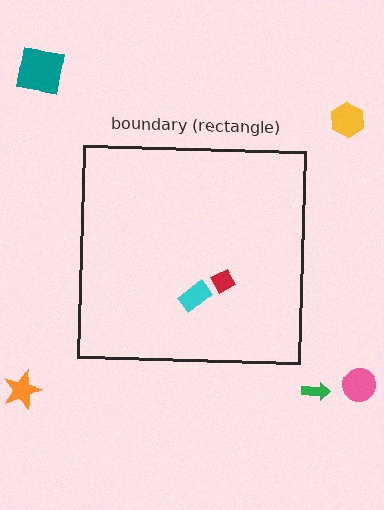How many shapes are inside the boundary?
2 inside, 5 outside.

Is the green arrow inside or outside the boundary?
Outside.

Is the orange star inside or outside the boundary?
Outside.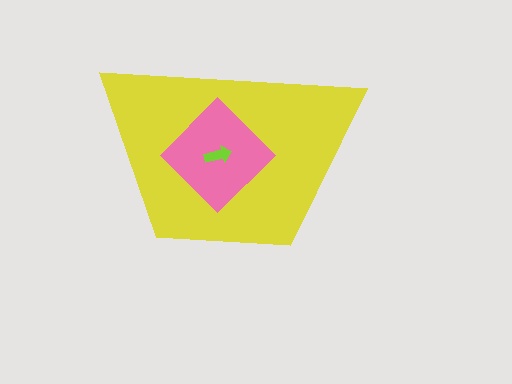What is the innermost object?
The lime arrow.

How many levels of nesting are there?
3.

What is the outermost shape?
The yellow trapezoid.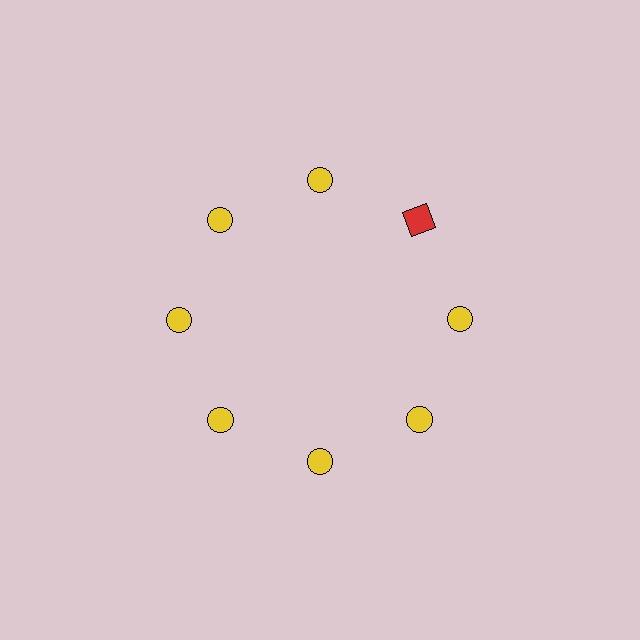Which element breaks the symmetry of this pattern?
The red square at roughly the 2 o'clock position breaks the symmetry. All other shapes are yellow circles.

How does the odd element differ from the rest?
It differs in both color (red instead of yellow) and shape (square instead of circle).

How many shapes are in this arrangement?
There are 8 shapes arranged in a ring pattern.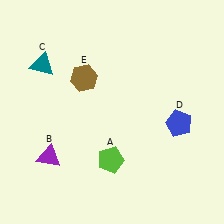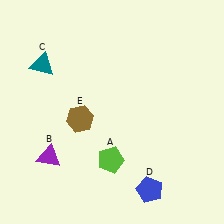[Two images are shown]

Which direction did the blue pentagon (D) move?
The blue pentagon (D) moved down.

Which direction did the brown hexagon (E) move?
The brown hexagon (E) moved down.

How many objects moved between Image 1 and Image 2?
2 objects moved between the two images.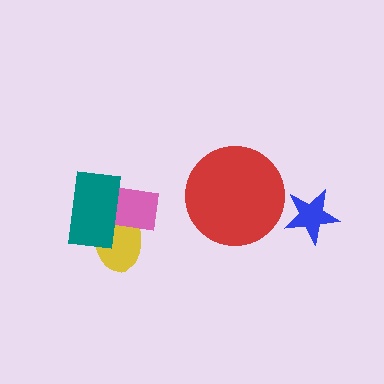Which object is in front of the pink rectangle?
The teal rectangle is in front of the pink rectangle.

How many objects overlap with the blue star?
0 objects overlap with the blue star.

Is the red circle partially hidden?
No, no other shape covers it.